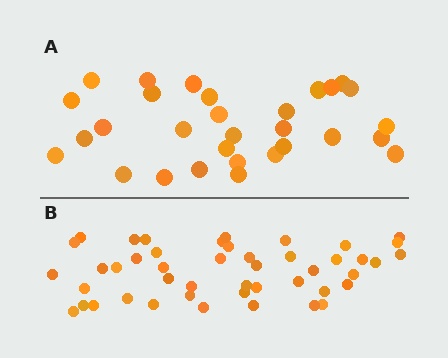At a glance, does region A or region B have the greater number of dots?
Region B (the bottom region) has more dots.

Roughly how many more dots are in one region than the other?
Region B has approximately 15 more dots than region A.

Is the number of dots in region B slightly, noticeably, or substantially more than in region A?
Region B has substantially more. The ratio is roughly 1.5 to 1.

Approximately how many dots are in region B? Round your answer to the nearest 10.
About 50 dots. (The exact count is 46, which rounds to 50.)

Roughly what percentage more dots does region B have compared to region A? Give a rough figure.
About 55% more.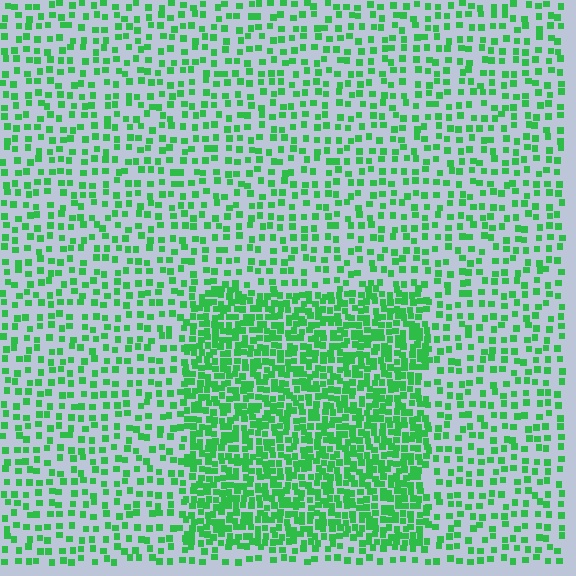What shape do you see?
I see a rectangle.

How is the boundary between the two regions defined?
The boundary is defined by a change in element density (approximately 2.3x ratio). All elements are the same color, size, and shape.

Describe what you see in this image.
The image contains small green elements arranged at two different densities. A rectangle-shaped region is visible where the elements are more densely packed than the surrounding area.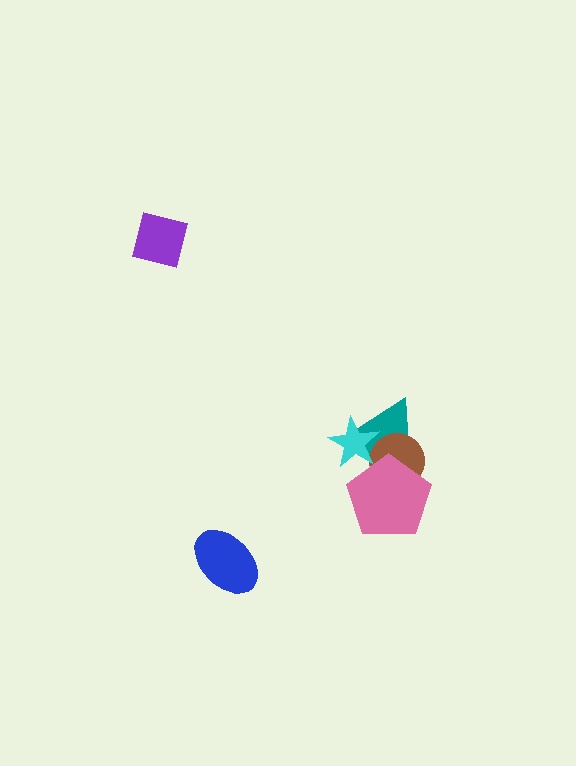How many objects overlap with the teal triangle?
3 objects overlap with the teal triangle.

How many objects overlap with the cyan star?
2 objects overlap with the cyan star.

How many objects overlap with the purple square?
0 objects overlap with the purple square.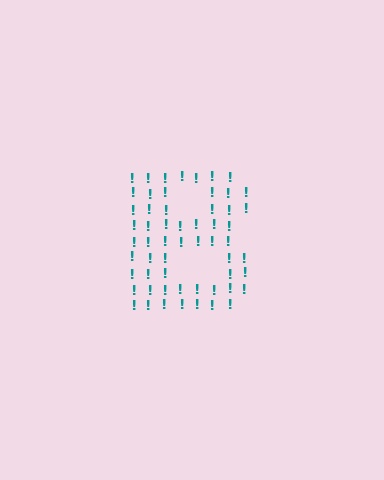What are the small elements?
The small elements are exclamation marks.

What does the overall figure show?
The overall figure shows the letter B.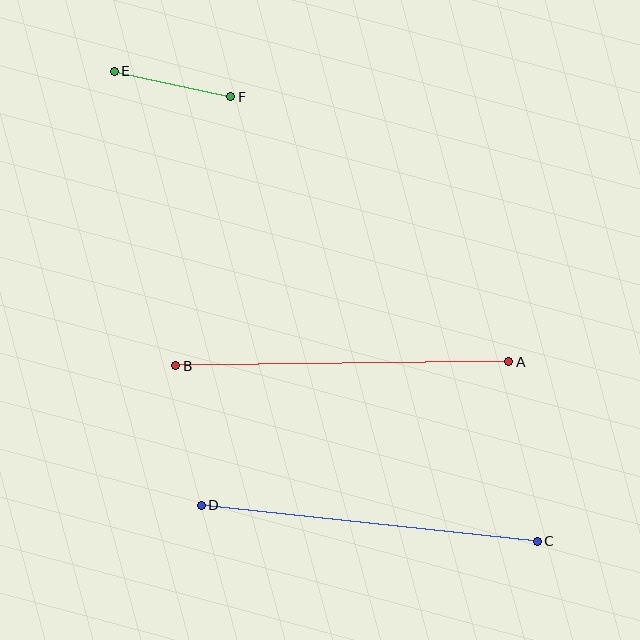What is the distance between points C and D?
The distance is approximately 338 pixels.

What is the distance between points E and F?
The distance is approximately 120 pixels.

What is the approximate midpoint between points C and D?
The midpoint is at approximately (369, 523) pixels.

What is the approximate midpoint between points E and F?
The midpoint is at approximately (173, 84) pixels.